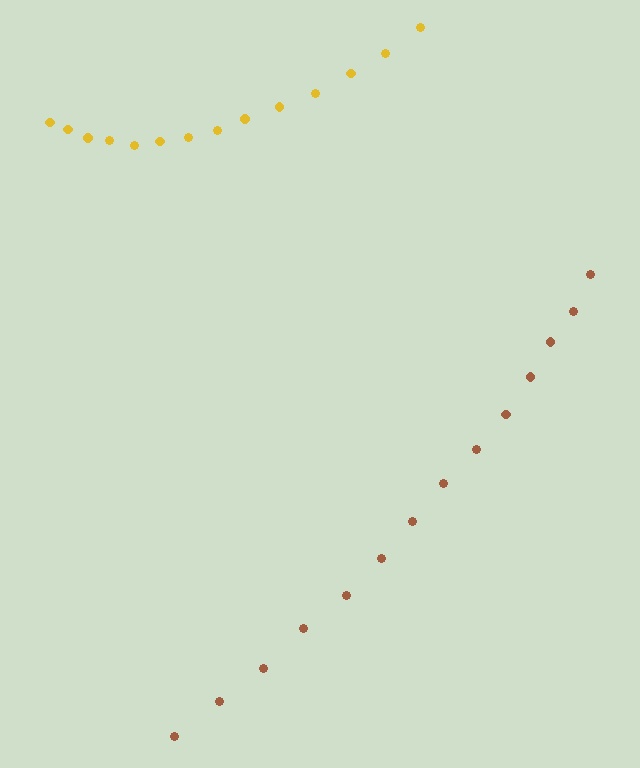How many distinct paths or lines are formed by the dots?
There are 2 distinct paths.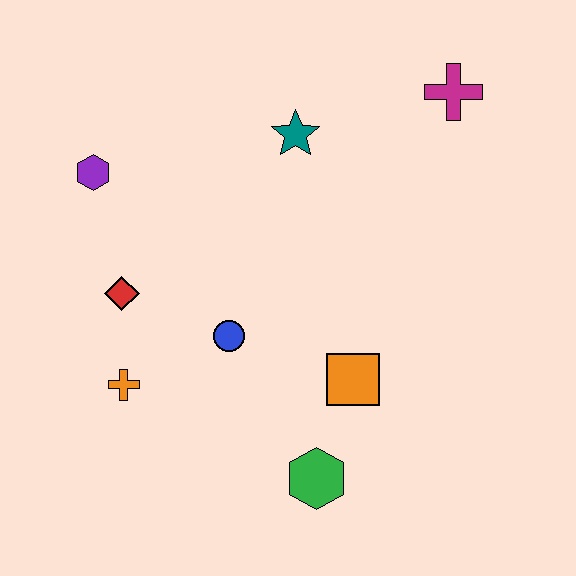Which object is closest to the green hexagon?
The orange square is closest to the green hexagon.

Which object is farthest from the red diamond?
The magenta cross is farthest from the red diamond.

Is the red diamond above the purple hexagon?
No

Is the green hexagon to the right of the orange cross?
Yes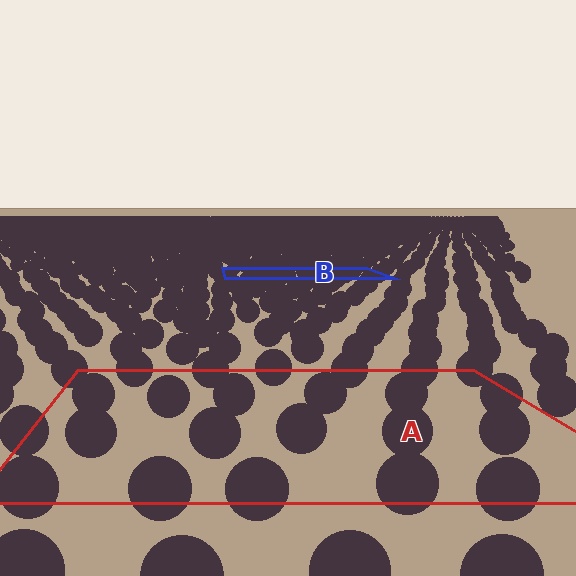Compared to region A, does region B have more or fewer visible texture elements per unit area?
Region B has more texture elements per unit area — they are packed more densely because it is farther away.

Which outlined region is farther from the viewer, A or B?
Region B is farther from the viewer — the texture elements inside it appear smaller and more densely packed.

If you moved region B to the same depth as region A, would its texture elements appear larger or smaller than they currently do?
They would appear larger. At a closer depth, the same texture elements are projected at a bigger on-screen size.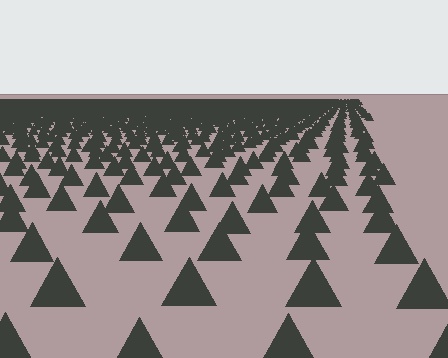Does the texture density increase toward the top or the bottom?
Density increases toward the top.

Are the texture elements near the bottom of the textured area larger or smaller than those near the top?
Larger. Near the bottom, elements are closer to the viewer and appear at a bigger on-screen size.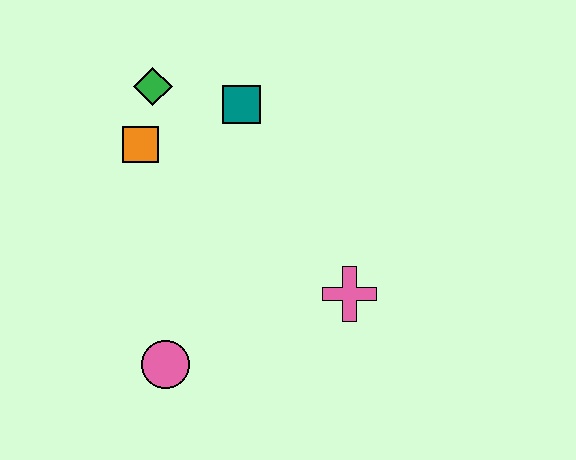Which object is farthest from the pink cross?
The green diamond is farthest from the pink cross.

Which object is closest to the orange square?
The green diamond is closest to the orange square.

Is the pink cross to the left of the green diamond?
No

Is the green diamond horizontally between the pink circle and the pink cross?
No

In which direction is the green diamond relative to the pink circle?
The green diamond is above the pink circle.